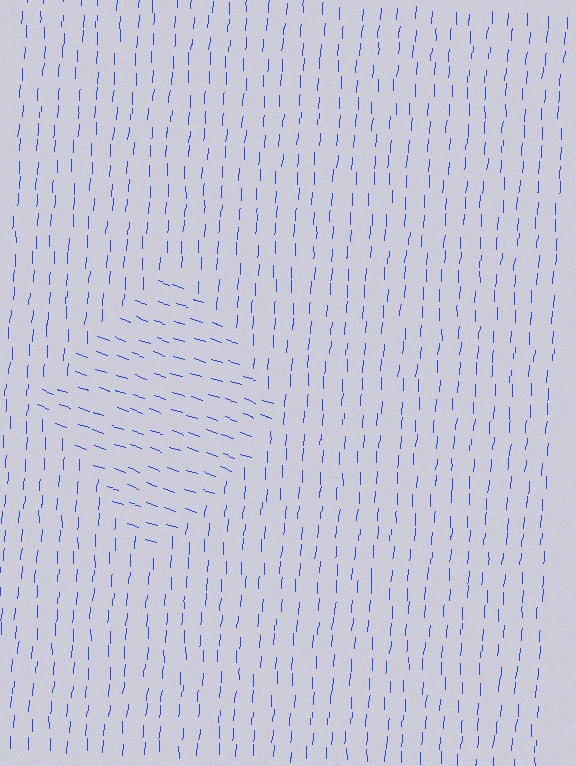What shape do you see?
I see a diamond.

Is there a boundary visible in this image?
Yes, there is a texture boundary formed by a change in line orientation.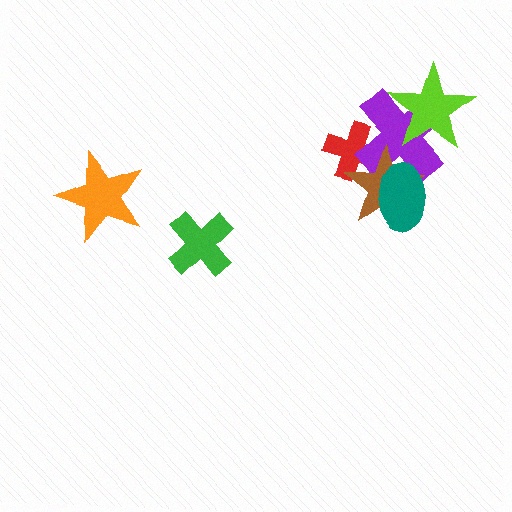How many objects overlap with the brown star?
3 objects overlap with the brown star.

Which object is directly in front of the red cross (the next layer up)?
The purple cross is directly in front of the red cross.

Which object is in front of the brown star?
The teal ellipse is in front of the brown star.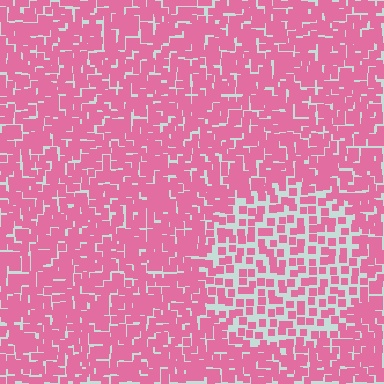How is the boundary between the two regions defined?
The boundary is defined by a change in element density (approximately 1.9x ratio). All elements are the same color, size, and shape.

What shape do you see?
I see a circle.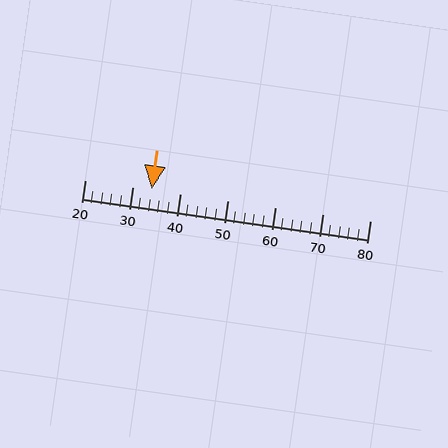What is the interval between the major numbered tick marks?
The major tick marks are spaced 10 units apart.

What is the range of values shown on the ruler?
The ruler shows values from 20 to 80.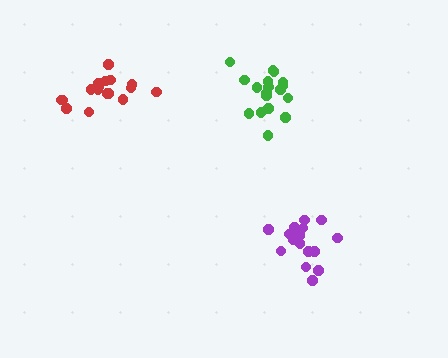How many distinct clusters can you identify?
There are 3 distinct clusters.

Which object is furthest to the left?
The red cluster is leftmost.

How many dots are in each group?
Group 1: 18 dots, Group 2: 18 dots, Group 3: 16 dots (52 total).